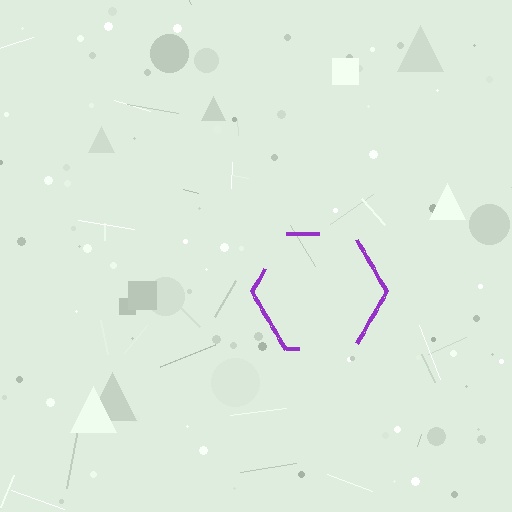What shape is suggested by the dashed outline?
The dashed outline suggests a hexagon.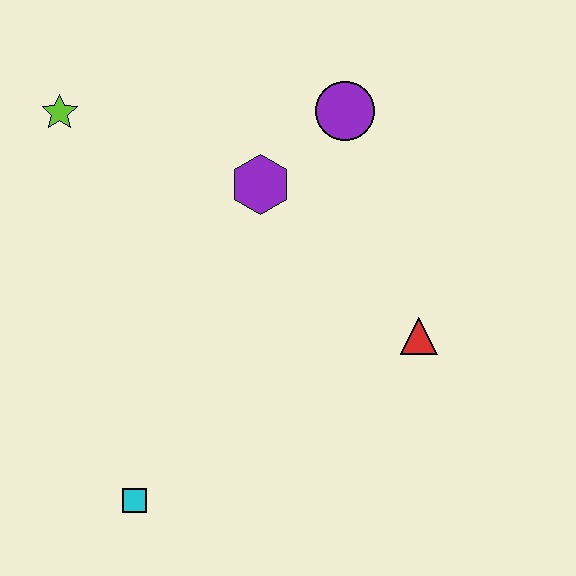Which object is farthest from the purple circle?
The cyan square is farthest from the purple circle.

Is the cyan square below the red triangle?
Yes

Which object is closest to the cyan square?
The red triangle is closest to the cyan square.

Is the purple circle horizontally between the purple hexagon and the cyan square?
No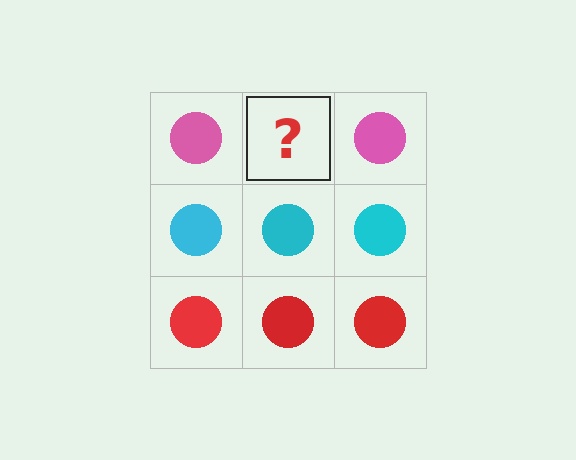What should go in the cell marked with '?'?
The missing cell should contain a pink circle.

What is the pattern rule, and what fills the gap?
The rule is that each row has a consistent color. The gap should be filled with a pink circle.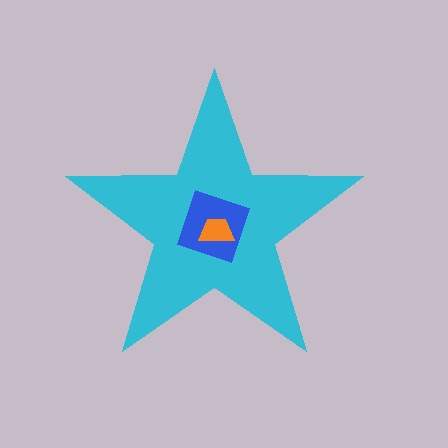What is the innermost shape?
The orange trapezoid.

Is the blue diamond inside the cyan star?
Yes.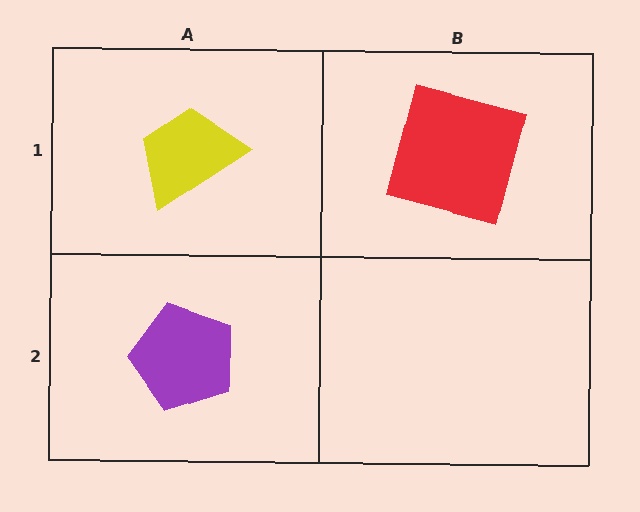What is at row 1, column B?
A red square.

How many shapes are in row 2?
1 shape.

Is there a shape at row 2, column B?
No, that cell is empty.